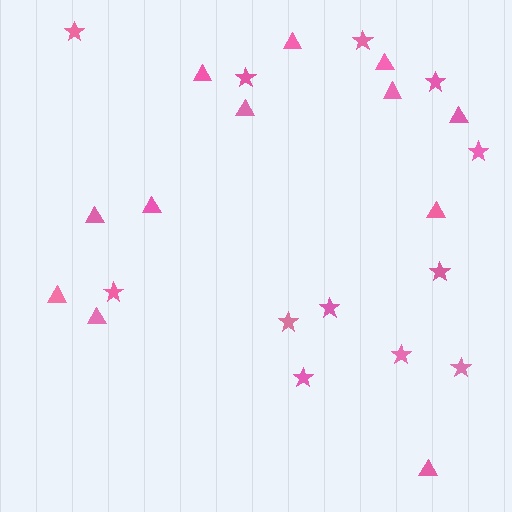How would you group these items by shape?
There are 2 groups: one group of stars (12) and one group of triangles (12).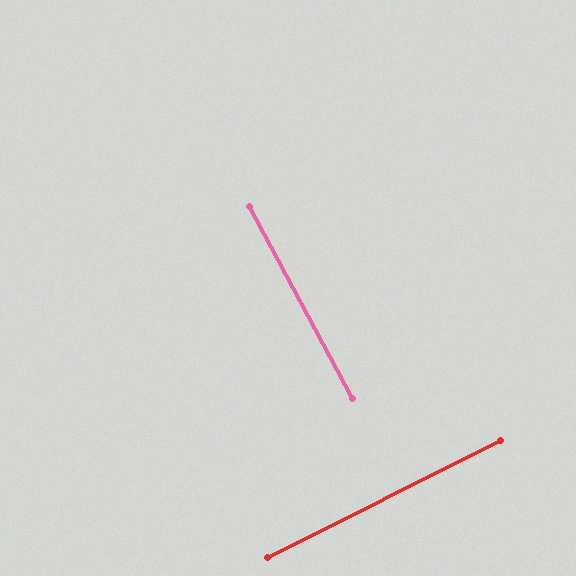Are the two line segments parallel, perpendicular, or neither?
Perpendicular — they meet at approximately 88°.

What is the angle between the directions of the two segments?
Approximately 88 degrees.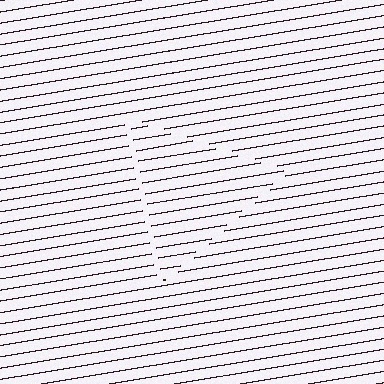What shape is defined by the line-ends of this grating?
An illusory triangle. The interior of the shape contains the same grating, shifted by half a period — the contour is defined by the phase discontinuity where line-ends from the inner and outer gratings abut.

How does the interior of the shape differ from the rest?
The interior of the shape contains the same grating, shifted by half a period — the contour is defined by the phase discontinuity where line-ends from the inner and outer gratings abut.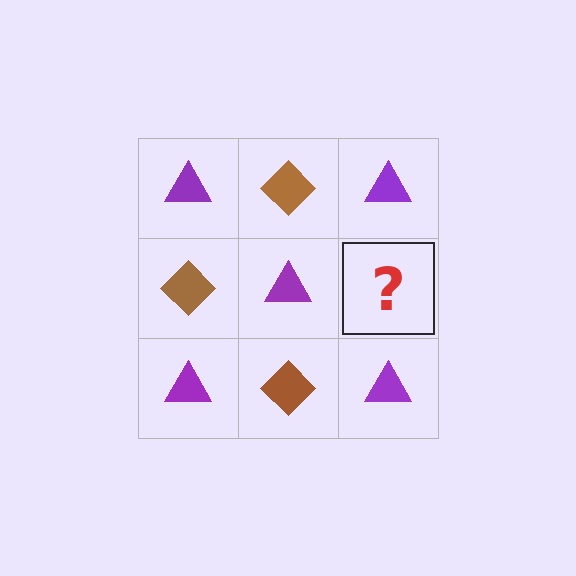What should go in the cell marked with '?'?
The missing cell should contain a brown diamond.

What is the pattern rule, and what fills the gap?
The rule is that it alternates purple triangle and brown diamond in a checkerboard pattern. The gap should be filled with a brown diamond.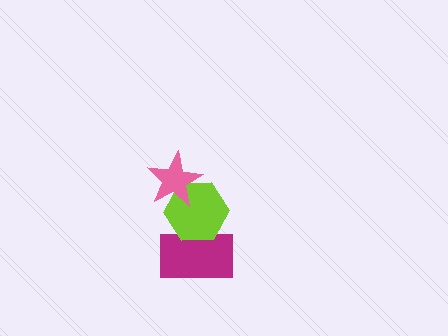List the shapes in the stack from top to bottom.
From top to bottom: the pink star, the lime hexagon, the magenta rectangle.